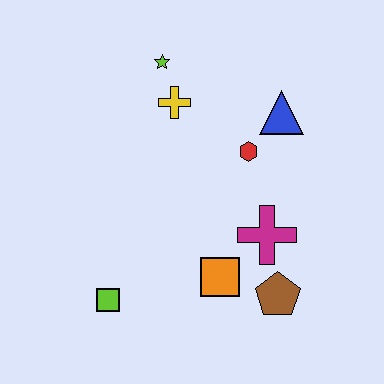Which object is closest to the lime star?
The yellow cross is closest to the lime star.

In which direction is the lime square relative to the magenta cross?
The lime square is to the left of the magenta cross.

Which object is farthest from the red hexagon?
The lime square is farthest from the red hexagon.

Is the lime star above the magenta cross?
Yes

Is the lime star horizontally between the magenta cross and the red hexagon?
No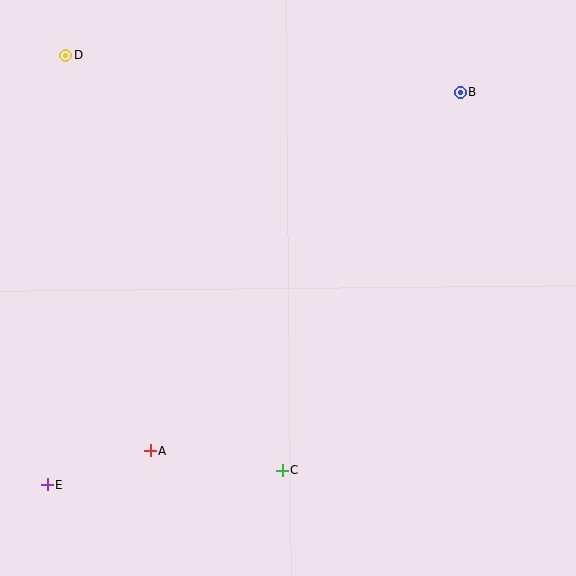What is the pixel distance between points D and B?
The distance between D and B is 397 pixels.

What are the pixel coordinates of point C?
Point C is at (282, 470).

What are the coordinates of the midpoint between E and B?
The midpoint between E and B is at (254, 289).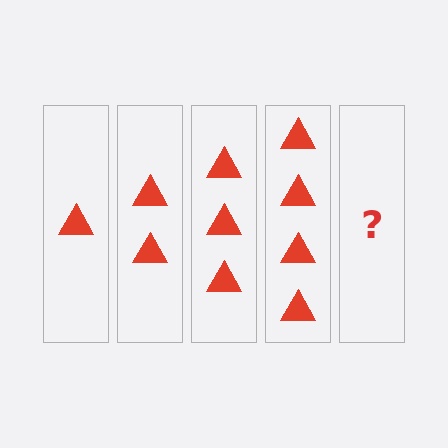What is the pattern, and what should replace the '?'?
The pattern is that each step adds one more triangle. The '?' should be 5 triangles.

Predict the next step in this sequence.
The next step is 5 triangles.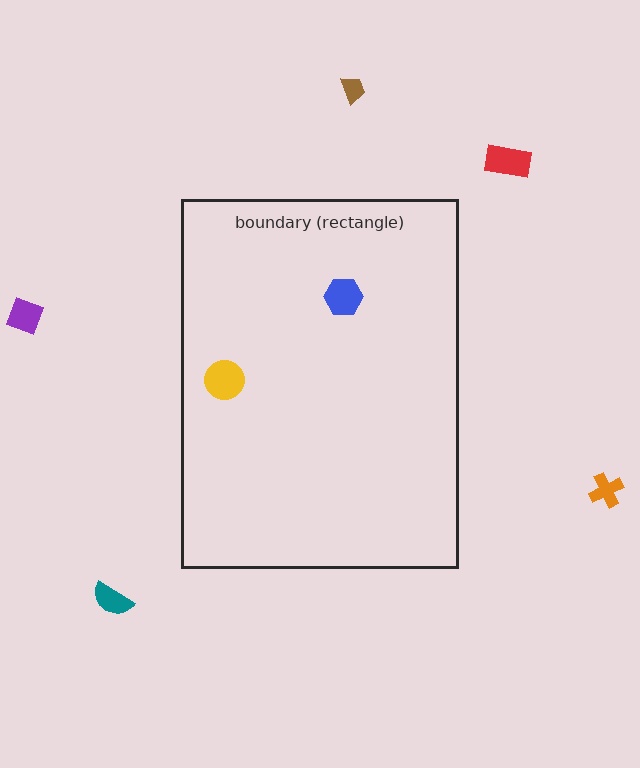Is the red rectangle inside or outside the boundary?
Outside.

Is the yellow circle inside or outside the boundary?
Inside.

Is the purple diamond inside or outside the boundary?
Outside.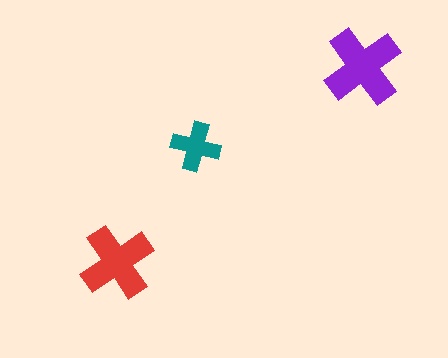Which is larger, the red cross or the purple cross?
The purple one.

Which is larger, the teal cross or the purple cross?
The purple one.